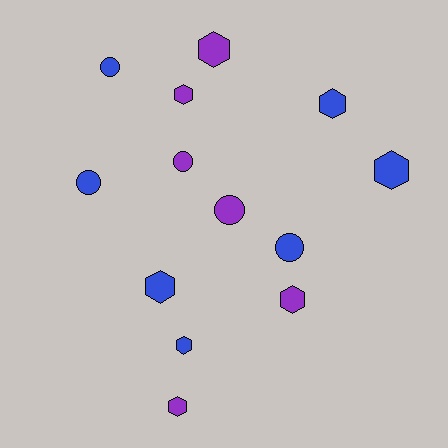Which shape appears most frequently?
Hexagon, with 8 objects.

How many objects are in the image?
There are 13 objects.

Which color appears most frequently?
Blue, with 7 objects.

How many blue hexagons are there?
There are 4 blue hexagons.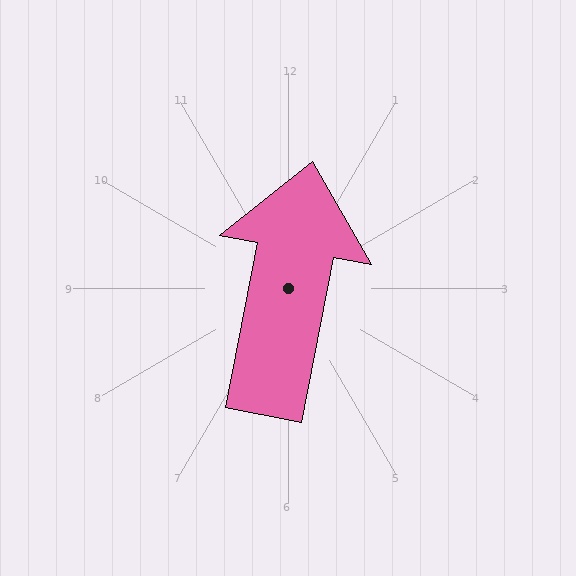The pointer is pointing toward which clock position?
Roughly 12 o'clock.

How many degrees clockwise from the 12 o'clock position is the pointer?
Approximately 11 degrees.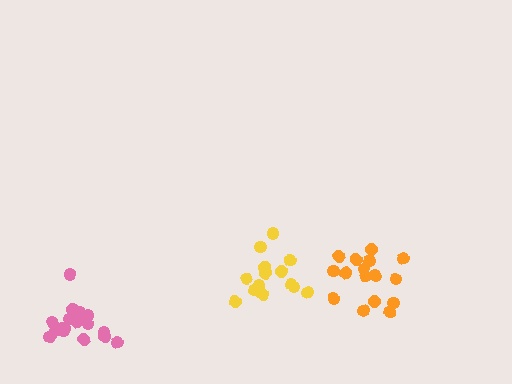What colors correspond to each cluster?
The clusters are colored: yellow, pink, orange.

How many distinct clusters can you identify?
There are 3 distinct clusters.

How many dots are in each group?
Group 1: 14 dots, Group 2: 18 dots, Group 3: 16 dots (48 total).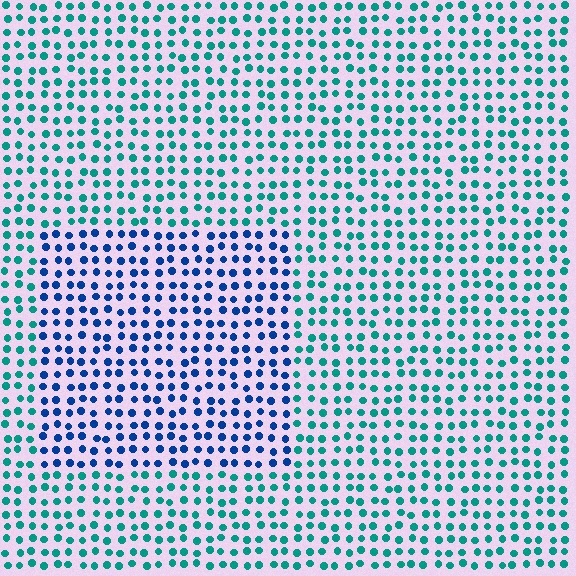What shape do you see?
I see a rectangle.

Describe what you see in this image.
The image is filled with small teal elements in a uniform arrangement. A rectangle-shaped region is visible where the elements are tinted to a slightly different hue, forming a subtle color boundary.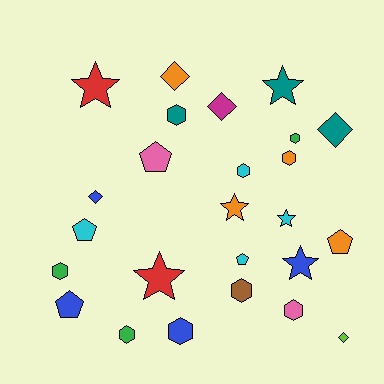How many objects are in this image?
There are 25 objects.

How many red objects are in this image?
There are 2 red objects.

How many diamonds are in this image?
There are 5 diamonds.